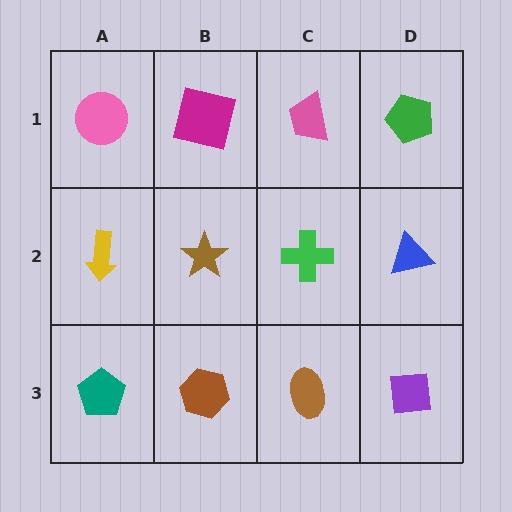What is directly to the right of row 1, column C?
A green pentagon.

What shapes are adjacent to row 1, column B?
A brown star (row 2, column B), a pink circle (row 1, column A), a pink trapezoid (row 1, column C).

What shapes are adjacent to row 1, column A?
A yellow arrow (row 2, column A), a magenta square (row 1, column B).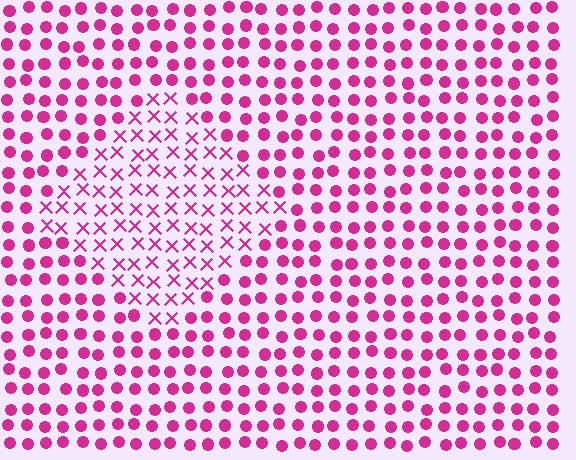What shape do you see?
I see a diamond.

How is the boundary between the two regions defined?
The boundary is defined by a change in element shape: X marks inside vs. circles outside. All elements share the same color and spacing.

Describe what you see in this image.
The image is filled with small magenta elements arranged in a uniform grid. A diamond-shaped region contains X marks, while the surrounding area contains circles. The boundary is defined purely by the change in element shape.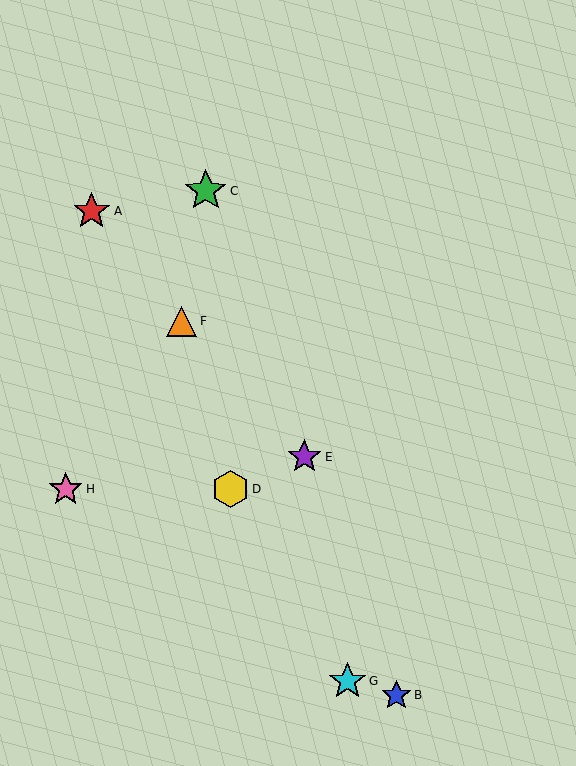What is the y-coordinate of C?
Object C is at y≈191.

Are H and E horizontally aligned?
No, H is at y≈489 and E is at y≈457.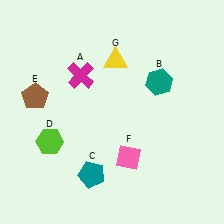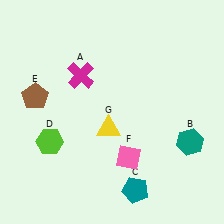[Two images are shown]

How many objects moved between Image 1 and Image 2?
3 objects moved between the two images.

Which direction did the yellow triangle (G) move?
The yellow triangle (G) moved down.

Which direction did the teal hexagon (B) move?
The teal hexagon (B) moved down.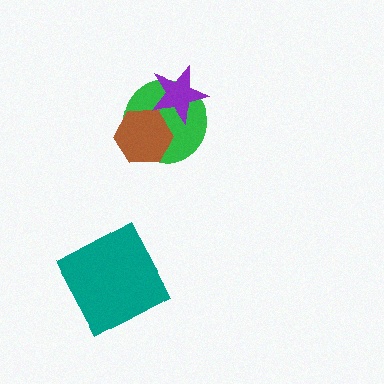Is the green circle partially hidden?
Yes, it is partially covered by another shape.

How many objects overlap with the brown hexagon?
2 objects overlap with the brown hexagon.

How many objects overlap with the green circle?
2 objects overlap with the green circle.